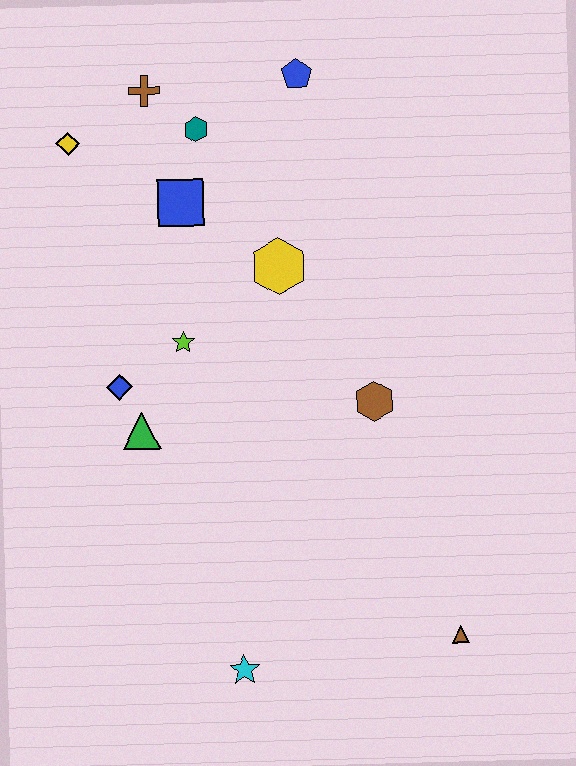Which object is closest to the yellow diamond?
The brown cross is closest to the yellow diamond.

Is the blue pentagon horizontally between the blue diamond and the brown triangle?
Yes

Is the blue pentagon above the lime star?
Yes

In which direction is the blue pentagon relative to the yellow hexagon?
The blue pentagon is above the yellow hexagon.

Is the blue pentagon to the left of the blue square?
No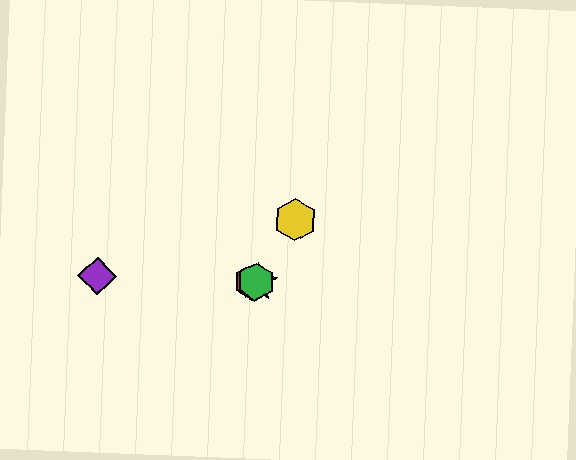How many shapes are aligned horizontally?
4 shapes (the red hexagon, the blue star, the green hexagon, the purple diamond) are aligned horizontally.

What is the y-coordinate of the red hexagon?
The red hexagon is at y≈282.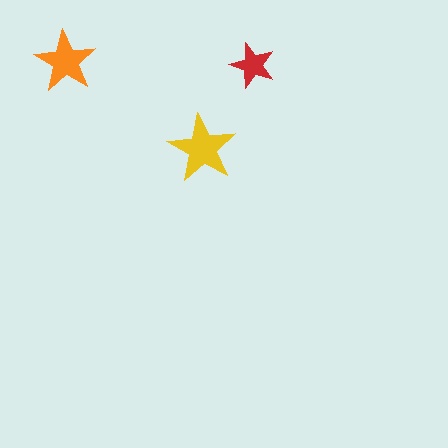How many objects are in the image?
There are 3 objects in the image.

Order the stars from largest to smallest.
the yellow one, the orange one, the red one.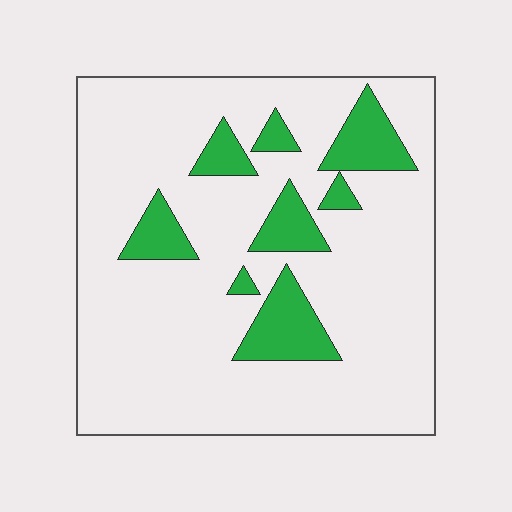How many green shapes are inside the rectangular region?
8.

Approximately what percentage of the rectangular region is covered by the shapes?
Approximately 15%.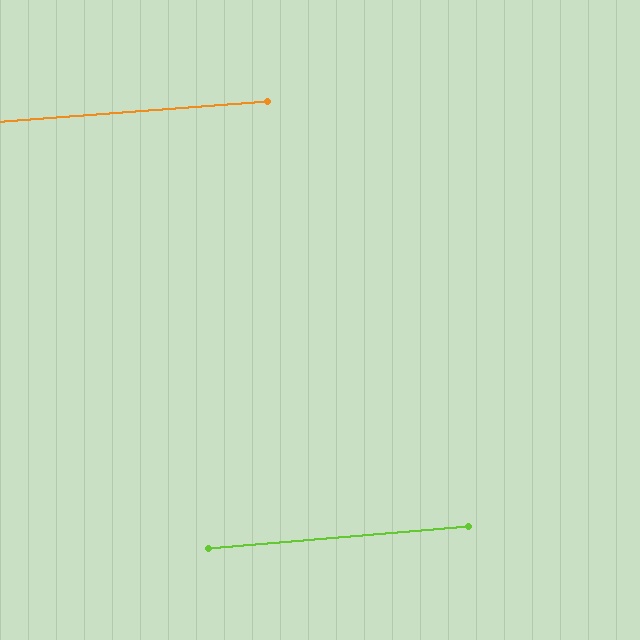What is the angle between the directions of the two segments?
Approximately 0 degrees.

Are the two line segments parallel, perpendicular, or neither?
Parallel — their directions differ by only 0.4°.